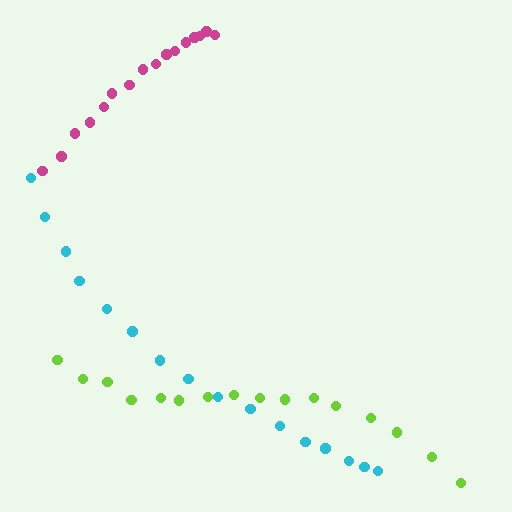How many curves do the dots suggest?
There are 3 distinct paths.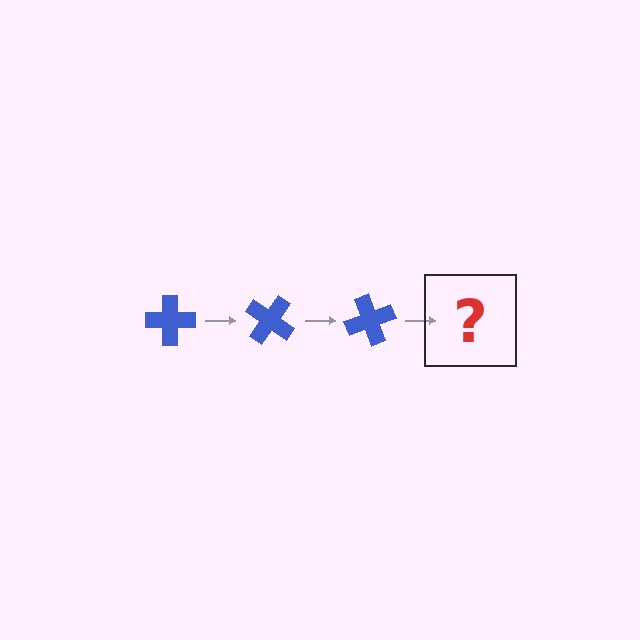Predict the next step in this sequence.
The next step is a blue cross rotated 105 degrees.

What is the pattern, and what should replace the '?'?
The pattern is that the cross rotates 35 degrees each step. The '?' should be a blue cross rotated 105 degrees.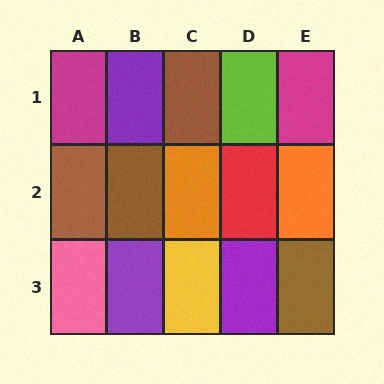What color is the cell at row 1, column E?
Magenta.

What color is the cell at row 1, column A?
Magenta.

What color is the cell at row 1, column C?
Brown.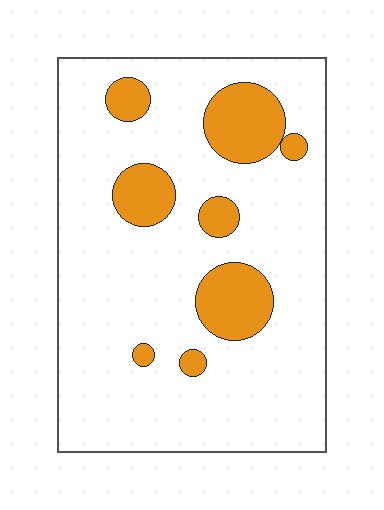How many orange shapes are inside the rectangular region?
8.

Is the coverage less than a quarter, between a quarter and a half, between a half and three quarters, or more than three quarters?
Less than a quarter.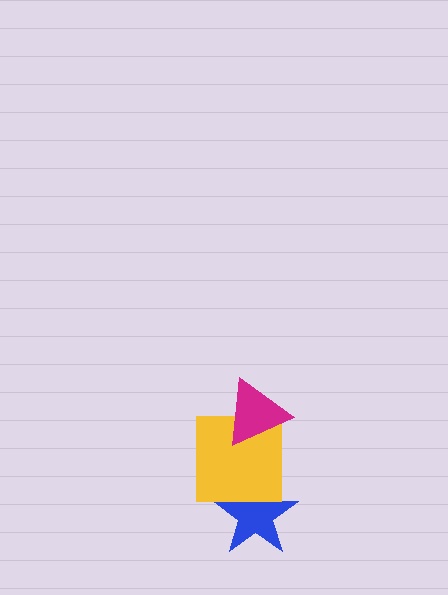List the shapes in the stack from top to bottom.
From top to bottom: the magenta triangle, the yellow square, the blue star.